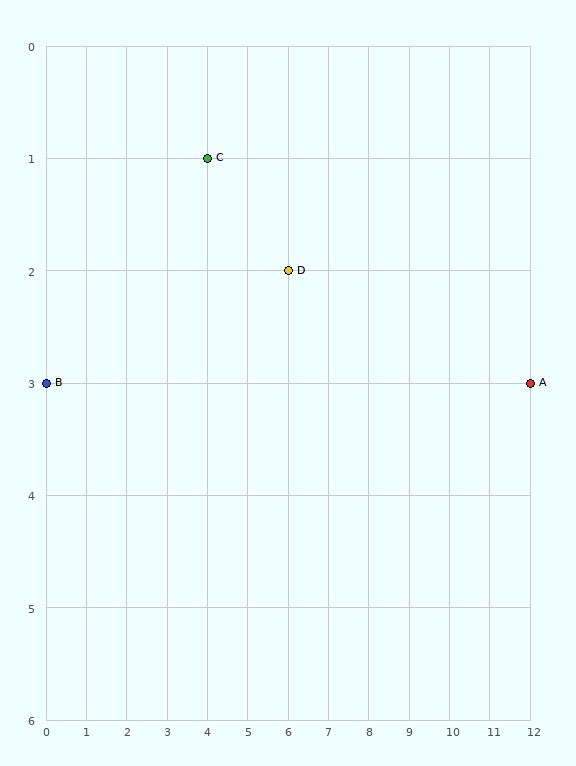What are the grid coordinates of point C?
Point C is at grid coordinates (4, 1).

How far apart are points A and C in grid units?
Points A and C are 8 columns and 2 rows apart (about 8.2 grid units diagonally).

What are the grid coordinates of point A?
Point A is at grid coordinates (12, 3).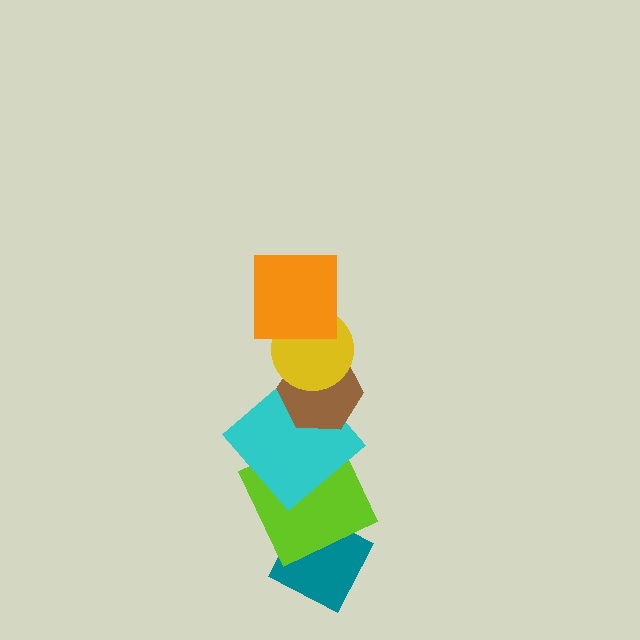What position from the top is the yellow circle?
The yellow circle is 2nd from the top.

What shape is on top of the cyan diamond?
The brown hexagon is on top of the cyan diamond.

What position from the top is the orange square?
The orange square is 1st from the top.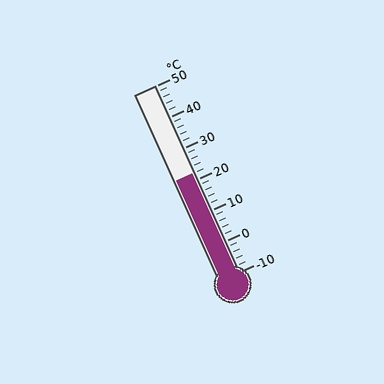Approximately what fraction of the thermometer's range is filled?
The thermometer is filled to approximately 55% of its range.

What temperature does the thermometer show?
The thermometer shows approximately 22°C.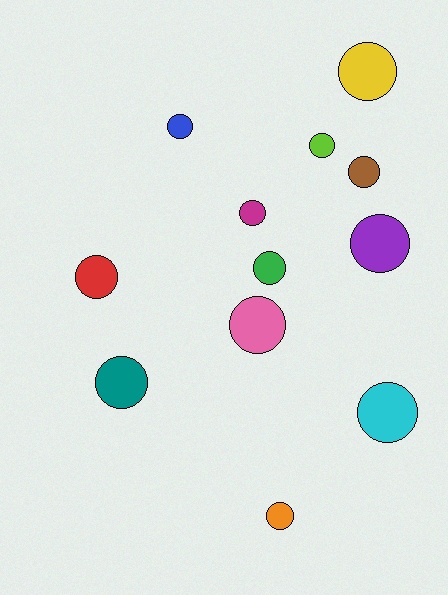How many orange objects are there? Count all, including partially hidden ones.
There is 1 orange object.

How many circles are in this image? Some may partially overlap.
There are 12 circles.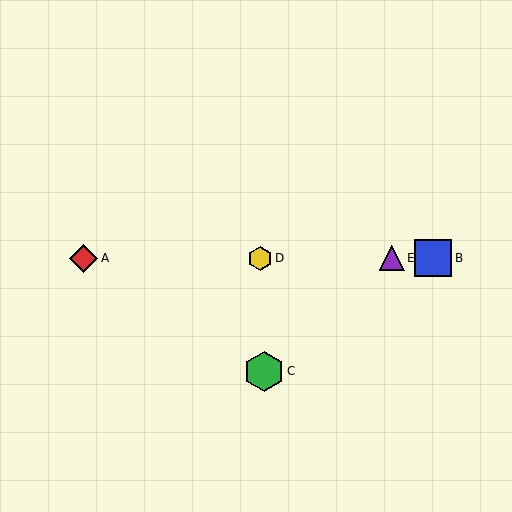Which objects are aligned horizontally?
Objects A, B, D, E are aligned horizontally.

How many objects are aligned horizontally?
4 objects (A, B, D, E) are aligned horizontally.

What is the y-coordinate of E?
Object E is at y≈258.